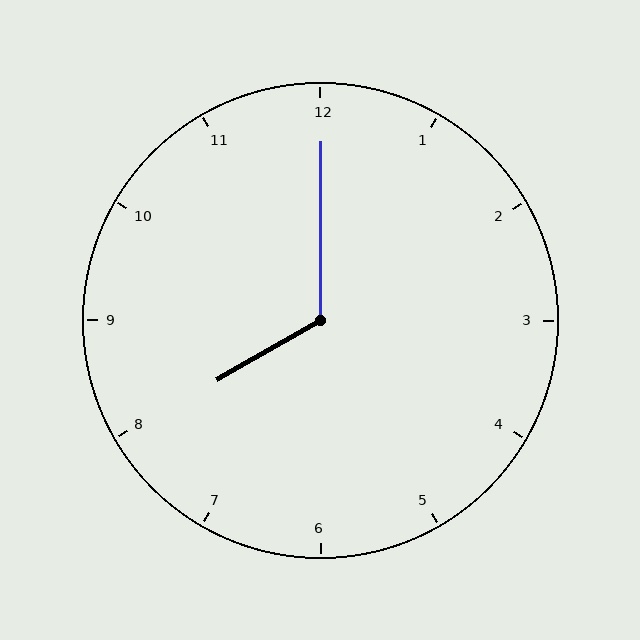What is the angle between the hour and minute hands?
Approximately 120 degrees.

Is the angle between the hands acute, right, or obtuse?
It is obtuse.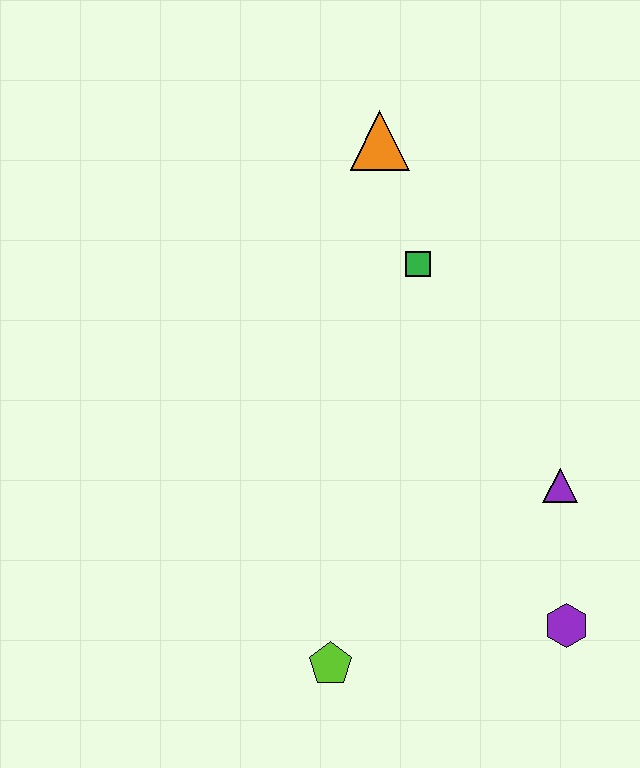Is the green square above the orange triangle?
No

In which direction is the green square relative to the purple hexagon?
The green square is above the purple hexagon.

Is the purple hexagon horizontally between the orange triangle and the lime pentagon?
No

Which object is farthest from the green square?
The lime pentagon is farthest from the green square.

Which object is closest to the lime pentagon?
The purple hexagon is closest to the lime pentagon.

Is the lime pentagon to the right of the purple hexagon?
No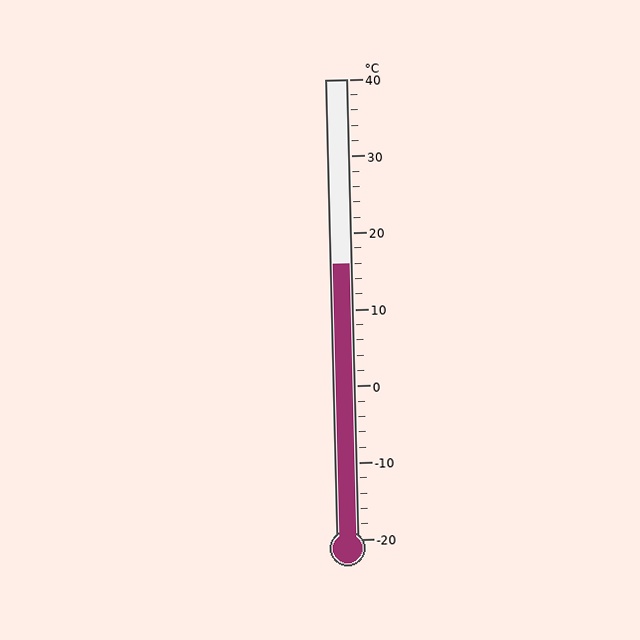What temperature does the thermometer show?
The thermometer shows approximately 16°C.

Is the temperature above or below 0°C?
The temperature is above 0°C.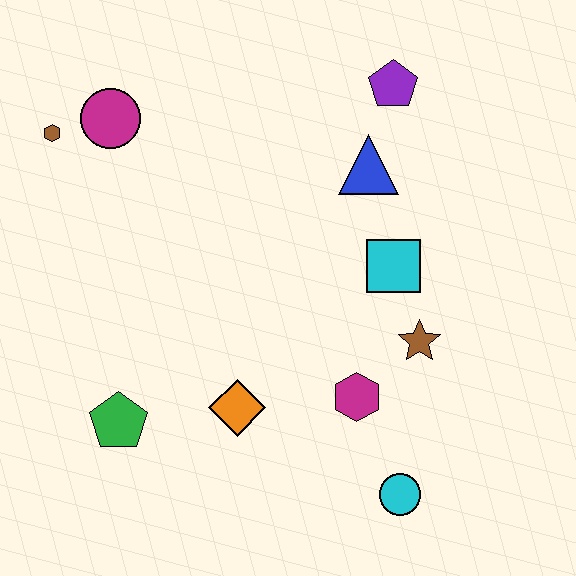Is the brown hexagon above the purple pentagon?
No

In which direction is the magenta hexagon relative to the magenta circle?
The magenta hexagon is below the magenta circle.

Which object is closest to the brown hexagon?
The magenta circle is closest to the brown hexagon.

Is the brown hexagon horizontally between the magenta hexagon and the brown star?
No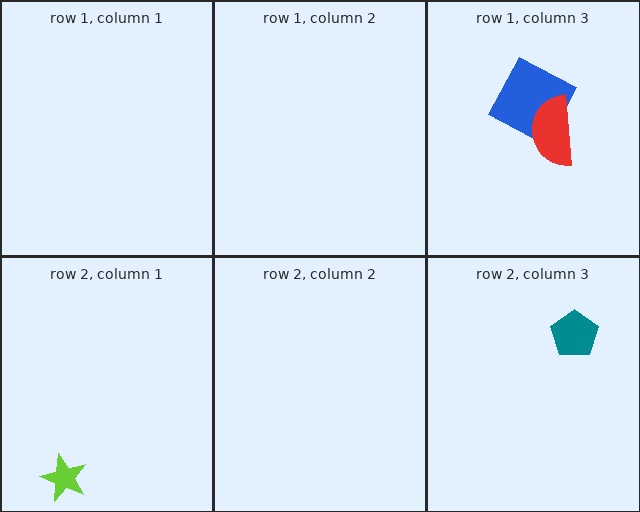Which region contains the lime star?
The row 2, column 1 region.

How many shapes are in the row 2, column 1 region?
1.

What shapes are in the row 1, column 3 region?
The blue square, the red semicircle.